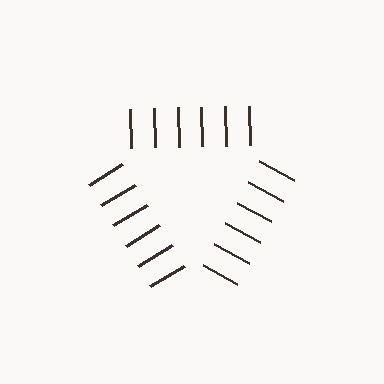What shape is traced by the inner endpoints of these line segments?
An illusory triangle — the line segments terminate on its edges but no continuous stroke is drawn.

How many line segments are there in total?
18 — 6 along each of the 3 edges.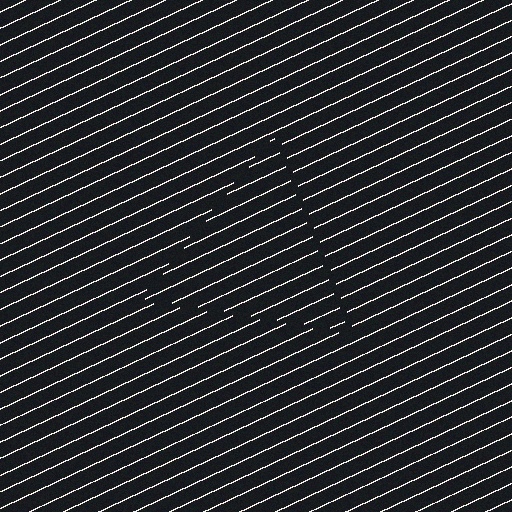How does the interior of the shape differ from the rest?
The interior of the shape contains the same grating, shifted by half a period — the contour is defined by the phase discontinuity where line-ends from the inner and outer gratings abut.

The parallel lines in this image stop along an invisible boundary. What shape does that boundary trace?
An illusory triangle. The interior of the shape contains the same grating, shifted by half a period — the contour is defined by the phase discontinuity where line-ends from the inner and outer gratings abut.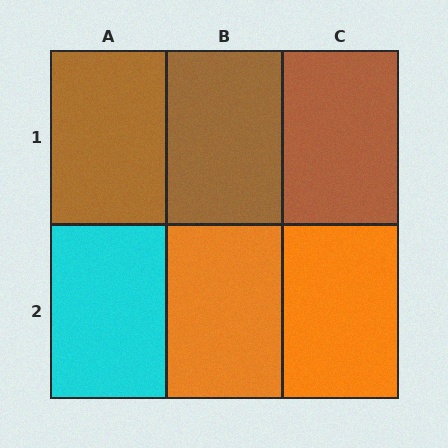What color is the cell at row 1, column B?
Brown.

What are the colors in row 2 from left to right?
Cyan, orange, orange.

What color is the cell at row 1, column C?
Brown.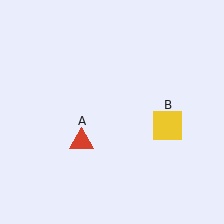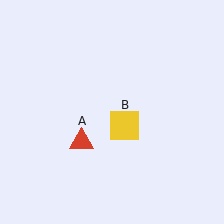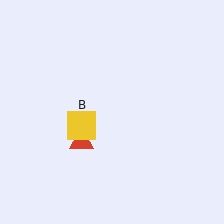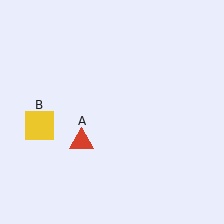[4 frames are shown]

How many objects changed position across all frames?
1 object changed position: yellow square (object B).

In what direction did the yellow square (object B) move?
The yellow square (object B) moved left.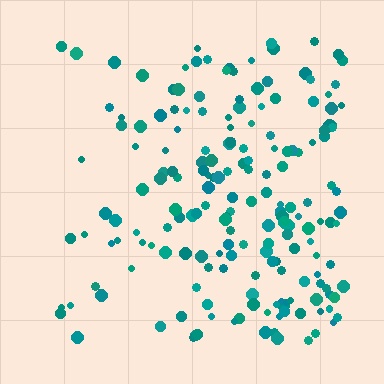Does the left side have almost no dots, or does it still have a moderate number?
Still a moderate number, just noticeably fewer than the right.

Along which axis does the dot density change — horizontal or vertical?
Horizontal.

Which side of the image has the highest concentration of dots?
The right.